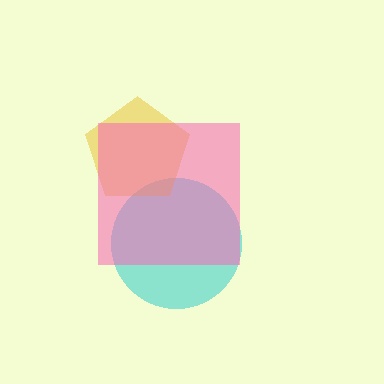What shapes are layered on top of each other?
The layered shapes are: a cyan circle, a yellow pentagon, a pink square.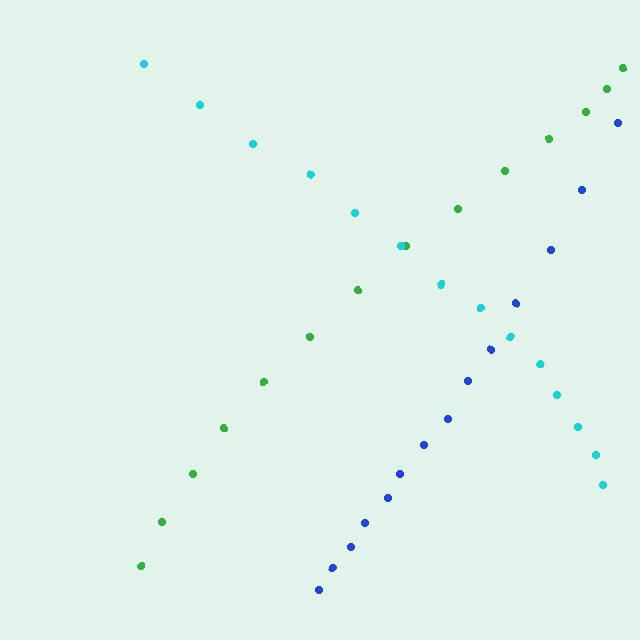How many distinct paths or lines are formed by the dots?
There are 3 distinct paths.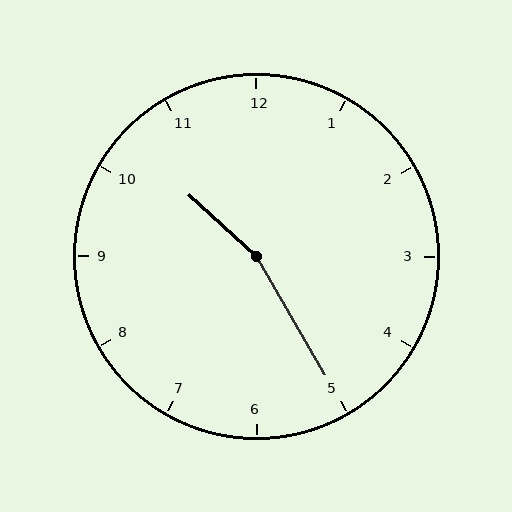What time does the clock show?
10:25.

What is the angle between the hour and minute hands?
Approximately 162 degrees.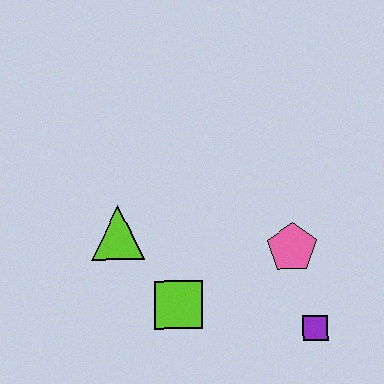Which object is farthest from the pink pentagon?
The lime triangle is farthest from the pink pentagon.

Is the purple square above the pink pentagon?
No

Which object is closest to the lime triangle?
The lime square is closest to the lime triangle.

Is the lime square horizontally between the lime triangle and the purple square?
Yes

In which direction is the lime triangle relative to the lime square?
The lime triangle is above the lime square.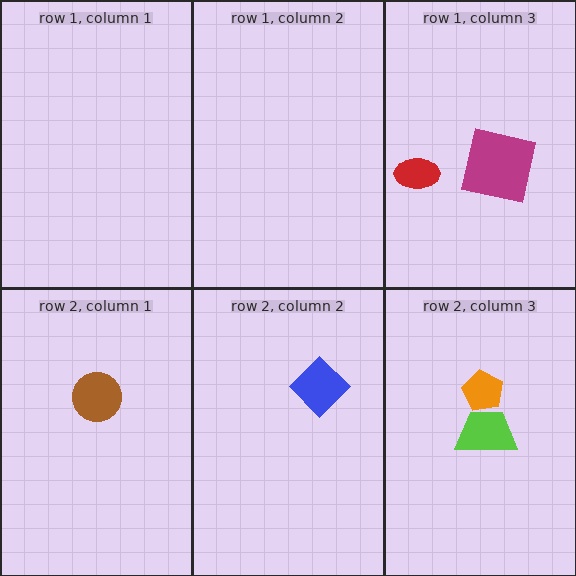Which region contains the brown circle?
The row 2, column 1 region.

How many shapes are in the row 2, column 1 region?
1.